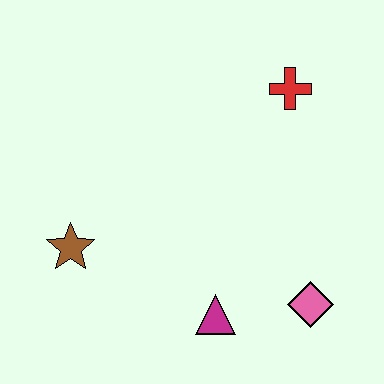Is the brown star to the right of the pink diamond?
No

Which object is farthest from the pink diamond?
The brown star is farthest from the pink diamond.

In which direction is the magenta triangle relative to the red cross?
The magenta triangle is below the red cross.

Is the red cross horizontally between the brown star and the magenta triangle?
No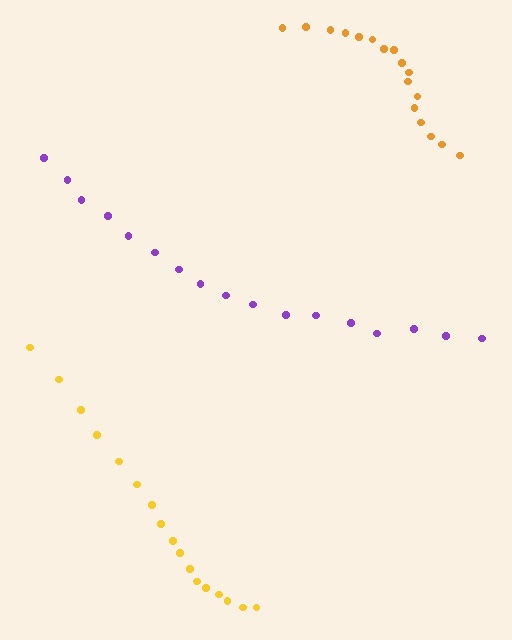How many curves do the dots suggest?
There are 3 distinct paths.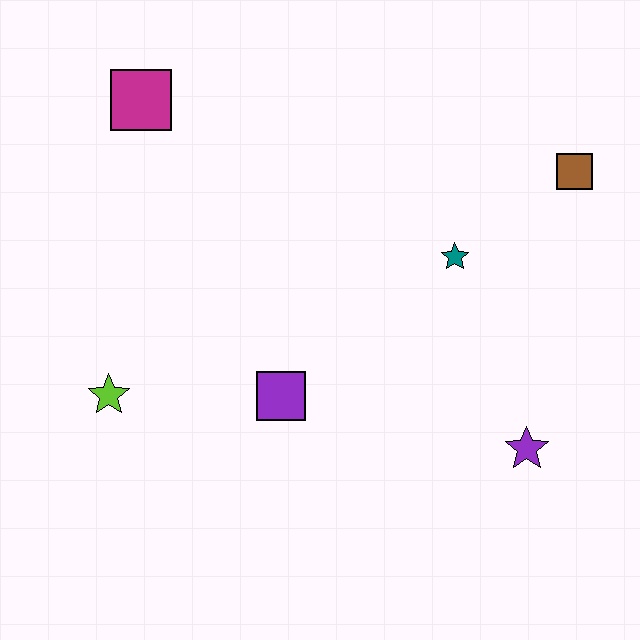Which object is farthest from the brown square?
The lime star is farthest from the brown square.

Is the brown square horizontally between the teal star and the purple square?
No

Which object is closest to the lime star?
The purple square is closest to the lime star.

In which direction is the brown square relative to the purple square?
The brown square is to the right of the purple square.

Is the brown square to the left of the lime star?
No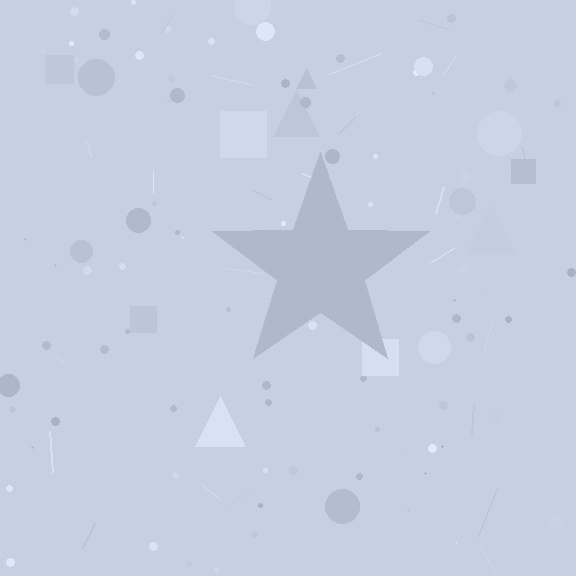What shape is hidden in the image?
A star is hidden in the image.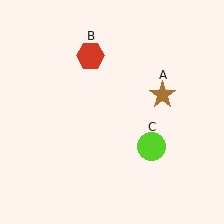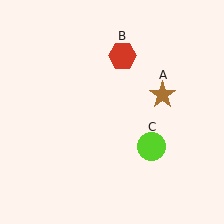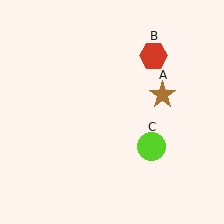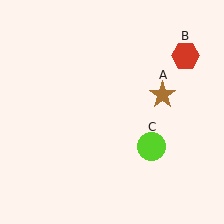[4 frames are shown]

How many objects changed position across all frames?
1 object changed position: red hexagon (object B).